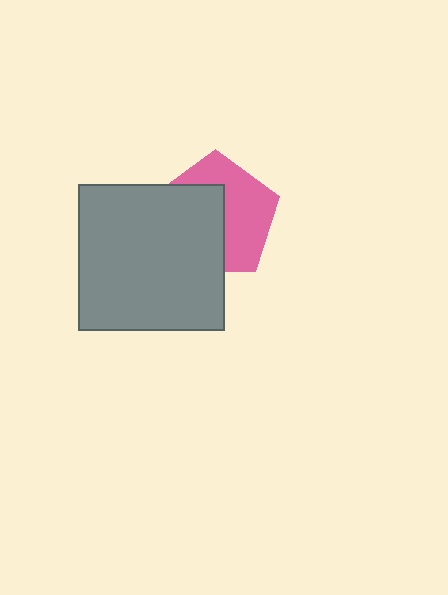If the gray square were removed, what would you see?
You would see the complete pink pentagon.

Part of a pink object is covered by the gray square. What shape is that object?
It is a pentagon.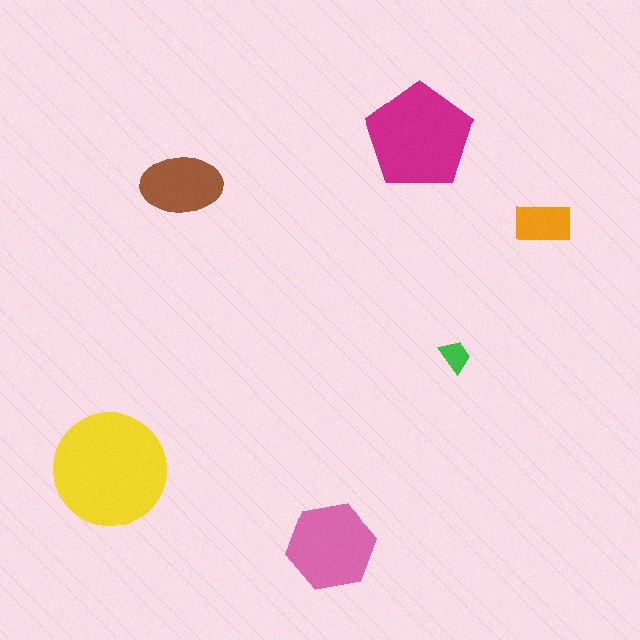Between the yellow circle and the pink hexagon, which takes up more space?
The yellow circle.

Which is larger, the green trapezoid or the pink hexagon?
The pink hexagon.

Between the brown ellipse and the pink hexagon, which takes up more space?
The pink hexagon.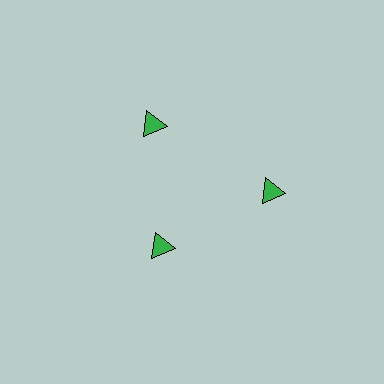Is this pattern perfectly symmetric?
No. The 3 green triangles are arranged in a ring, but one element near the 7 o'clock position is pulled inward toward the center, breaking the 3-fold rotational symmetry.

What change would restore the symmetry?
The symmetry would be restored by moving it outward, back onto the ring so that all 3 triangles sit at equal angles and equal distance from the center.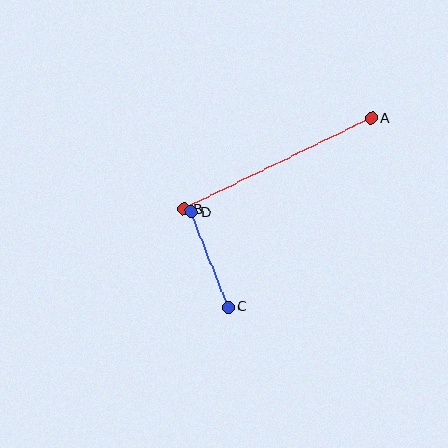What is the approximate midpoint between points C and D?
The midpoint is at approximately (210, 260) pixels.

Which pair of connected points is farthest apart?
Points A and B are farthest apart.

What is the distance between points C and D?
The distance is approximately 102 pixels.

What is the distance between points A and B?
The distance is approximately 208 pixels.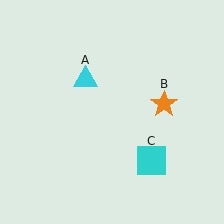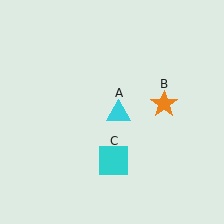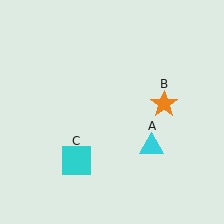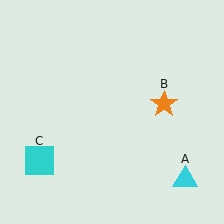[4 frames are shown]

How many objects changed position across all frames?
2 objects changed position: cyan triangle (object A), cyan square (object C).